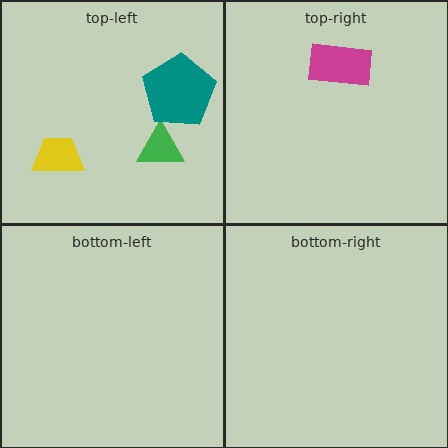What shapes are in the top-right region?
The magenta rectangle.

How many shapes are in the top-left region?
3.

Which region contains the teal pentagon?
The top-left region.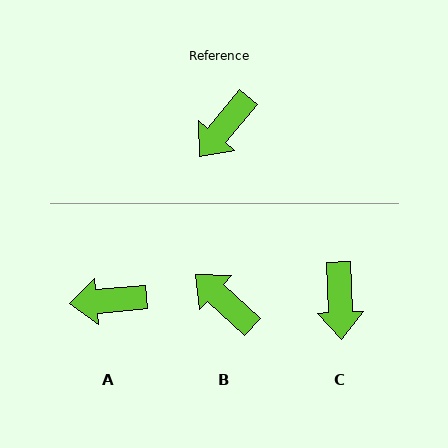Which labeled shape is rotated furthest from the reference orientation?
B, about 93 degrees away.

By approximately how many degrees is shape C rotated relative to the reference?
Approximately 42 degrees counter-clockwise.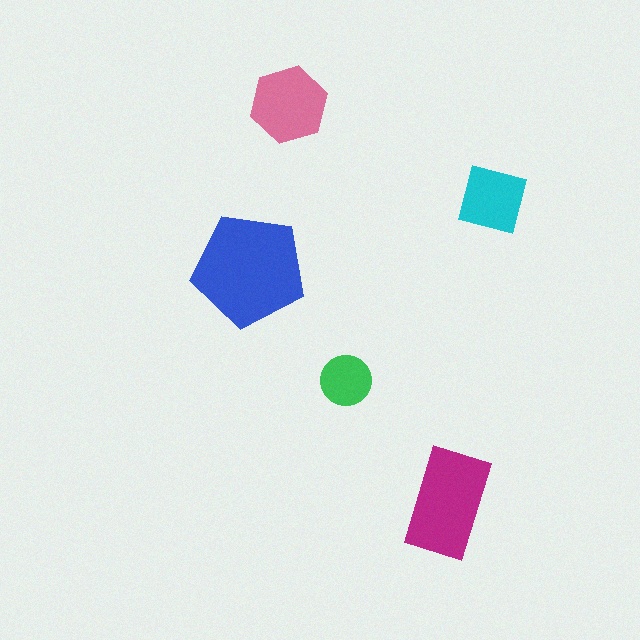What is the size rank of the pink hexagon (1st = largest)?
3rd.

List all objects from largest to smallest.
The blue pentagon, the magenta rectangle, the pink hexagon, the cyan square, the green circle.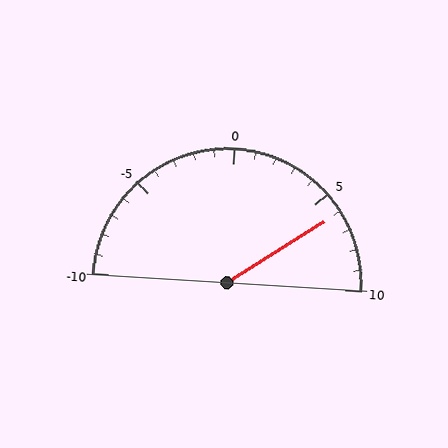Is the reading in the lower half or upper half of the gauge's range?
The reading is in the upper half of the range (-10 to 10).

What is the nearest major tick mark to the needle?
The nearest major tick mark is 5.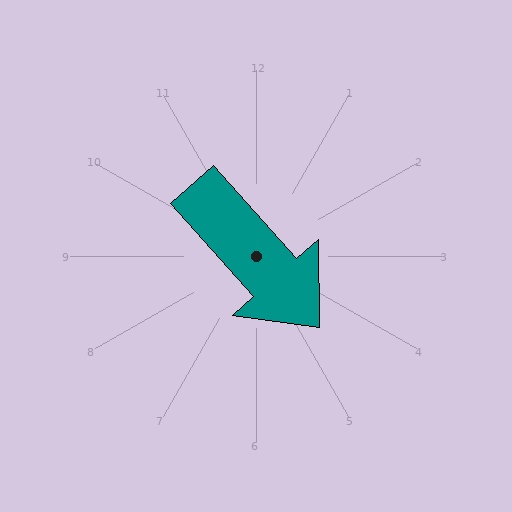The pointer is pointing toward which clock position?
Roughly 5 o'clock.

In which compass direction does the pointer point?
Southeast.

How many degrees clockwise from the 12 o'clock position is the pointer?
Approximately 138 degrees.